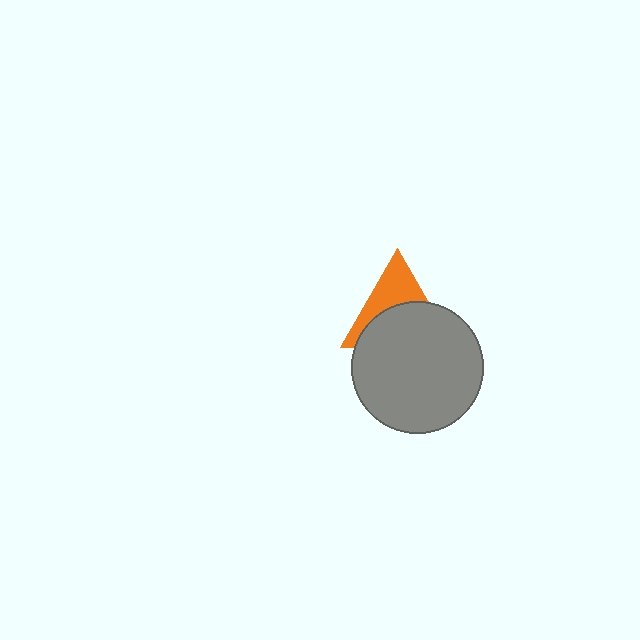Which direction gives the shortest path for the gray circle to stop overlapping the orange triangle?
Moving down gives the shortest separation.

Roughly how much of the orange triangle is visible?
A small part of it is visible (roughly 43%).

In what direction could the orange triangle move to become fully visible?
The orange triangle could move up. That would shift it out from behind the gray circle entirely.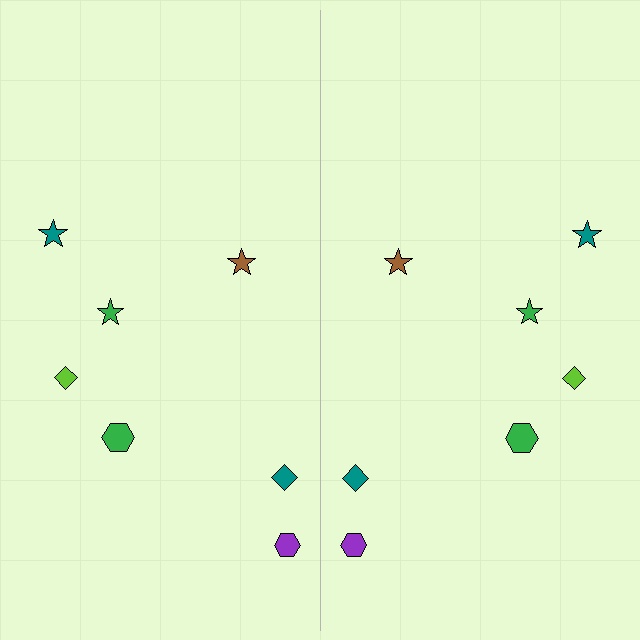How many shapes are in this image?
There are 14 shapes in this image.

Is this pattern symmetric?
Yes, this pattern has bilateral (reflection) symmetry.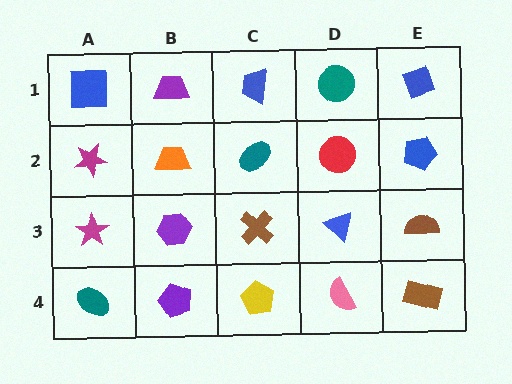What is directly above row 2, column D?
A teal circle.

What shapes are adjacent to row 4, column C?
A brown cross (row 3, column C), a purple pentagon (row 4, column B), a pink semicircle (row 4, column D).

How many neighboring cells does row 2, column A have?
3.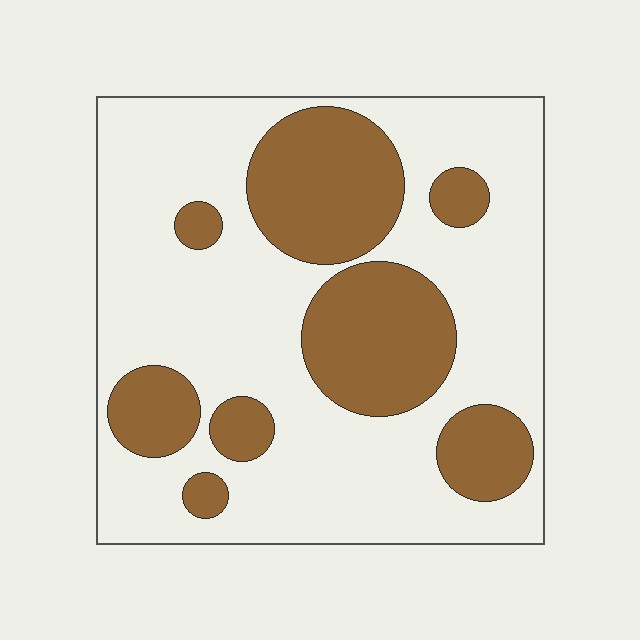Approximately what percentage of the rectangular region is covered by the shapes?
Approximately 30%.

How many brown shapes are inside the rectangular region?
8.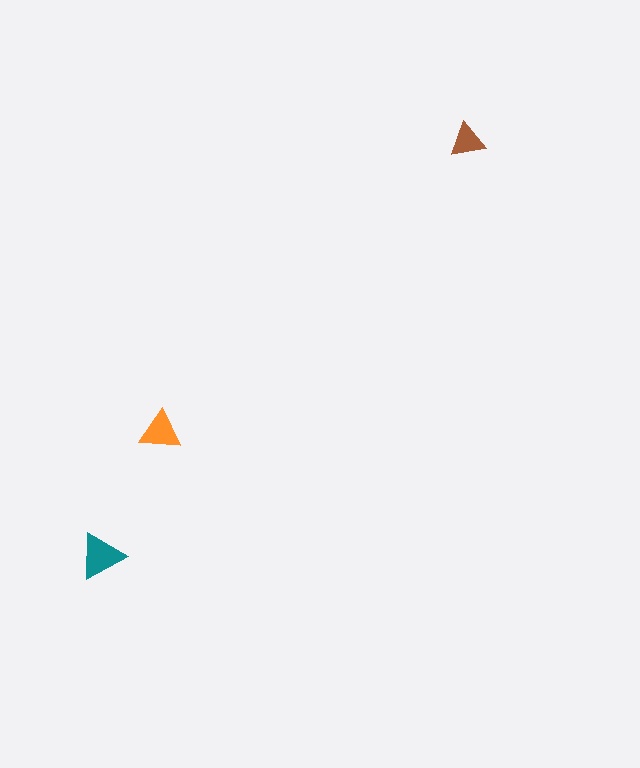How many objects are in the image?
There are 3 objects in the image.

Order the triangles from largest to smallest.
the teal one, the orange one, the brown one.